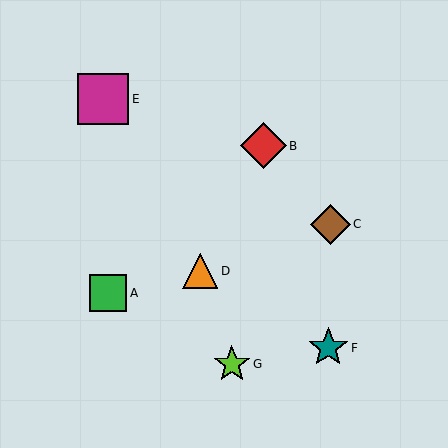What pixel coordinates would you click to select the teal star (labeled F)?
Click at (328, 348) to select the teal star F.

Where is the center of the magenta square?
The center of the magenta square is at (103, 99).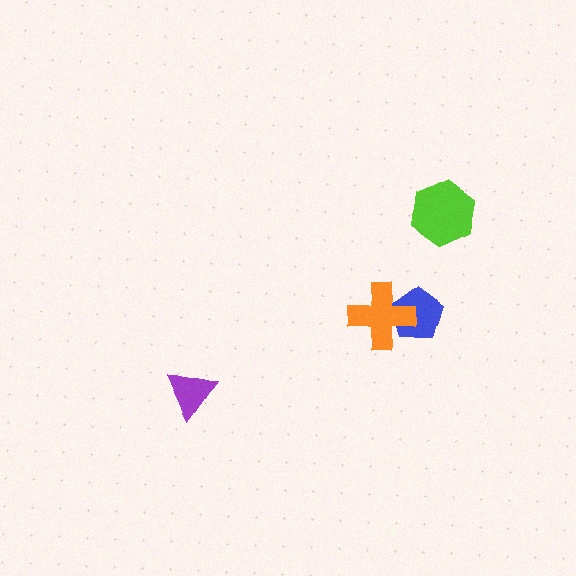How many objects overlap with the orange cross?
1 object overlaps with the orange cross.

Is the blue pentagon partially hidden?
Yes, it is partially covered by another shape.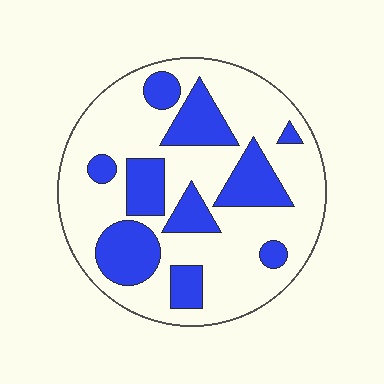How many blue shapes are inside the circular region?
10.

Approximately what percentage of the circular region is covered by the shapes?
Approximately 30%.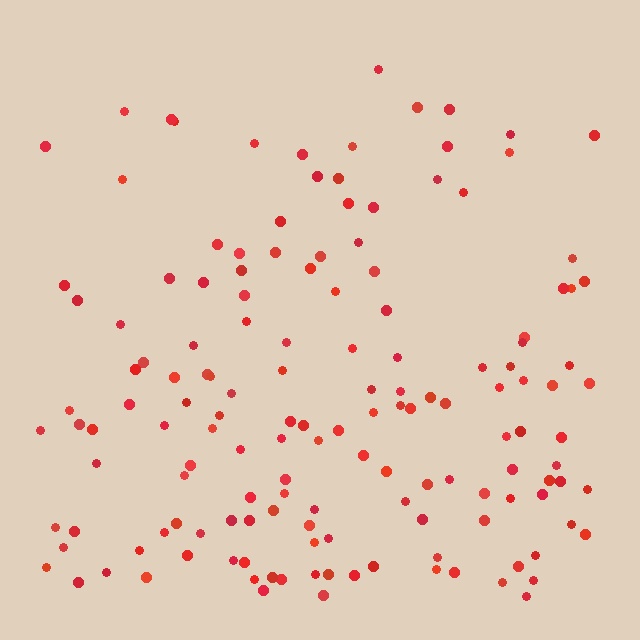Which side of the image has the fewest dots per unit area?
The top.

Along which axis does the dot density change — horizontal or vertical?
Vertical.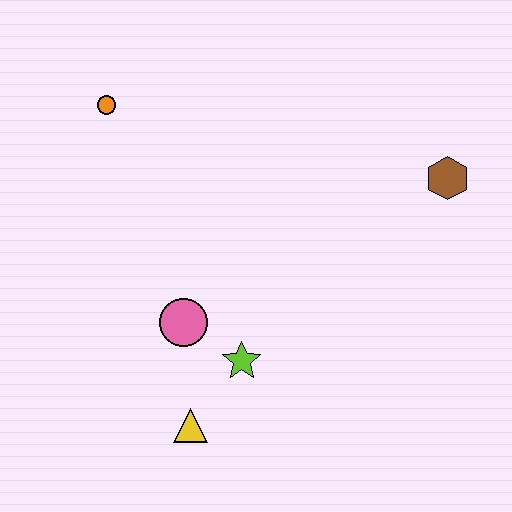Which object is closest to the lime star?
The pink circle is closest to the lime star.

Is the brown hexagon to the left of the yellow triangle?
No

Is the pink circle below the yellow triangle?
No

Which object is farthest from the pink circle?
The brown hexagon is farthest from the pink circle.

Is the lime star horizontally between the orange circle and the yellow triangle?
No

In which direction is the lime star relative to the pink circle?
The lime star is to the right of the pink circle.